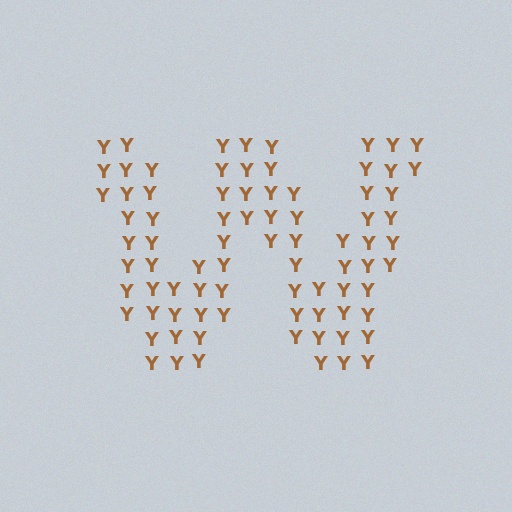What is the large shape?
The large shape is the letter W.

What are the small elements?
The small elements are letter Y's.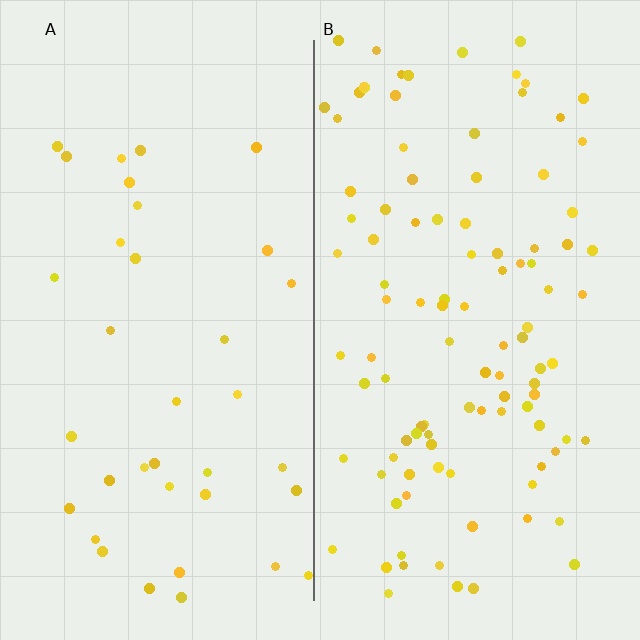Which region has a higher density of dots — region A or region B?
B (the right).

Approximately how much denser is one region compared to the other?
Approximately 2.9× — region B over region A.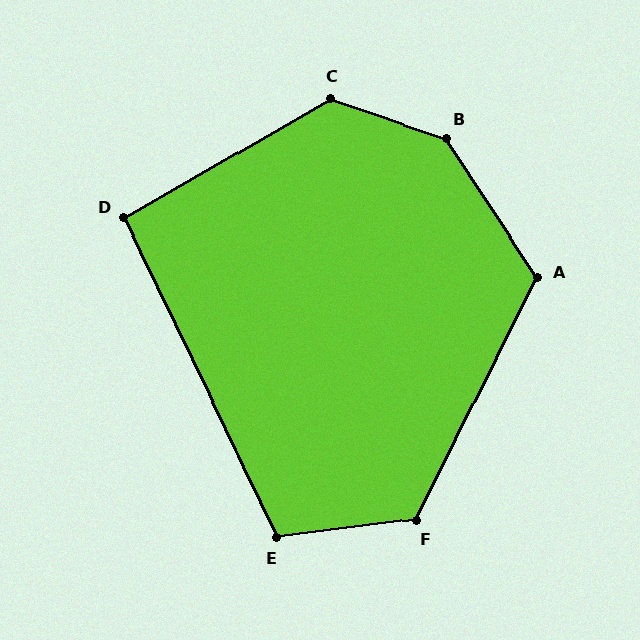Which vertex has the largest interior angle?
B, at approximately 142 degrees.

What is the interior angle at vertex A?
Approximately 120 degrees (obtuse).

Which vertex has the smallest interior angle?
D, at approximately 94 degrees.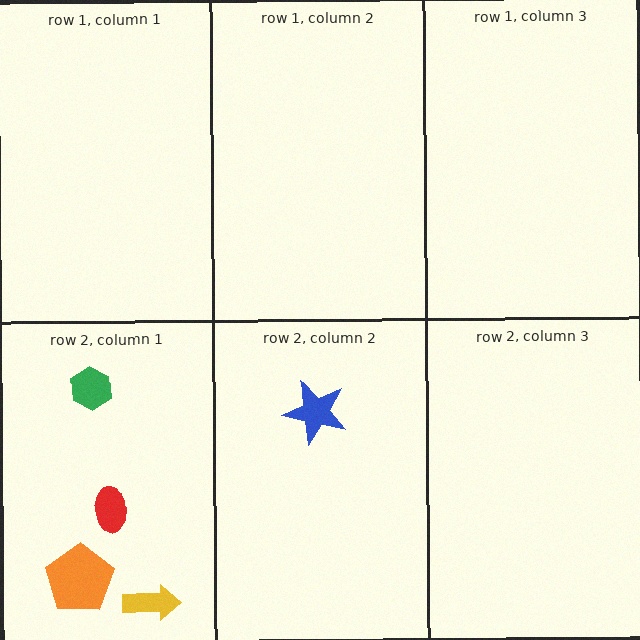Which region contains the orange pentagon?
The row 2, column 1 region.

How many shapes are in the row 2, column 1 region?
4.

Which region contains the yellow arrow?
The row 2, column 1 region.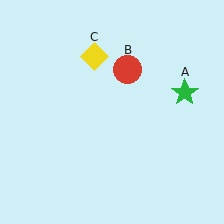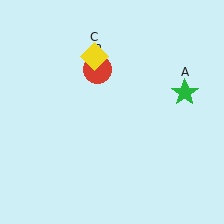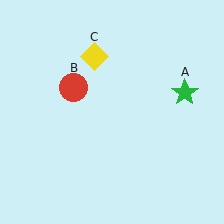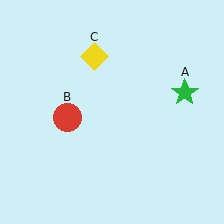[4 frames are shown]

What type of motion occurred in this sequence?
The red circle (object B) rotated counterclockwise around the center of the scene.